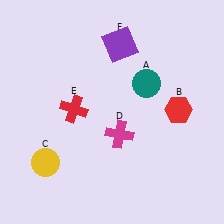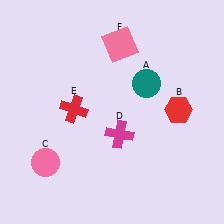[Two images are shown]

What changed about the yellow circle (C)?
In Image 1, C is yellow. In Image 2, it changed to pink.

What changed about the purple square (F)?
In Image 1, F is purple. In Image 2, it changed to pink.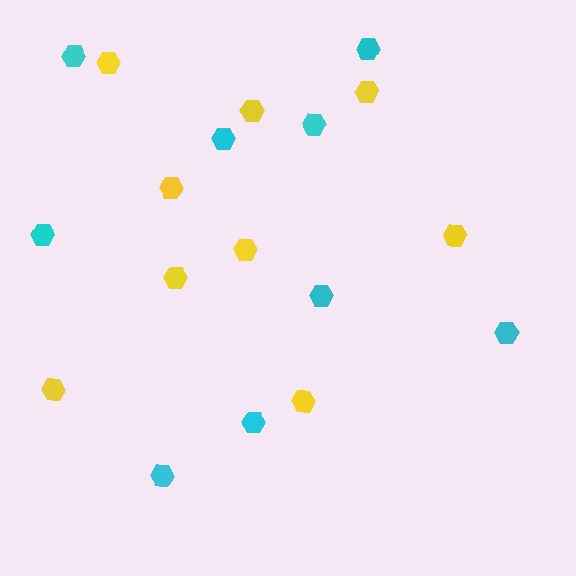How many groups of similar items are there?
There are 2 groups: one group of cyan hexagons (9) and one group of yellow hexagons (9).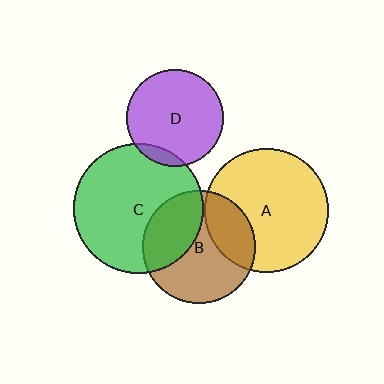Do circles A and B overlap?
Yes.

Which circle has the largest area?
Circle C (green).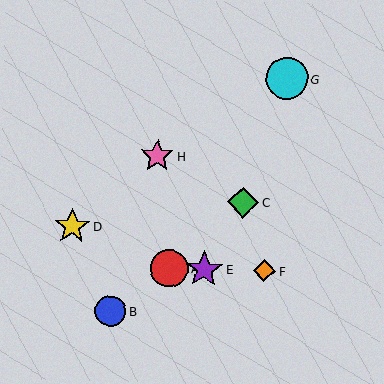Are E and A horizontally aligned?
Yes, both are at y≈269.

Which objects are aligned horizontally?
Objects A, E, F are aligned horizontally.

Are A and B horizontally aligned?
No, A is at y≈268 and B is at y≈311.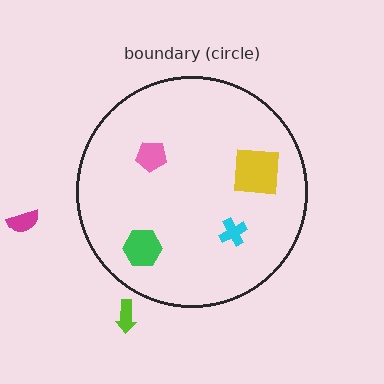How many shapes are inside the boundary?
4 inside, 2 outside.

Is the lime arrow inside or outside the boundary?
Outside.